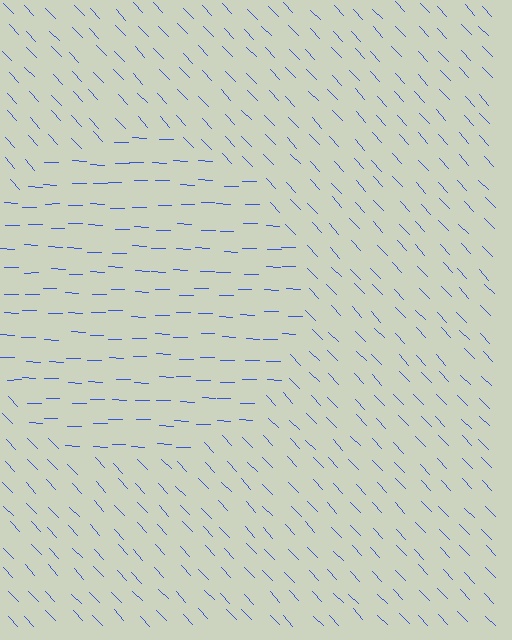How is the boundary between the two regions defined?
The boundary is defined purely by a change in line orientation (approximately 45 degrees difference). All lines are the same color and thickness.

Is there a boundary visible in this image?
Yes, there is a texture boundary formed by a change in line orientation.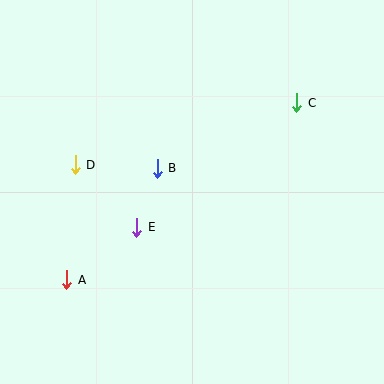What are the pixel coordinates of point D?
Point D is at (75, 165).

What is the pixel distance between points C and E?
The distance between C and E is 202 pixels.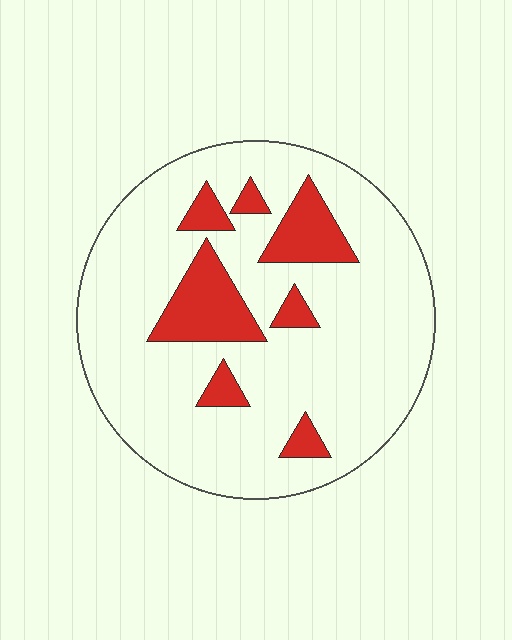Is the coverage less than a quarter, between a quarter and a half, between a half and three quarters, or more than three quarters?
Less than a quarter.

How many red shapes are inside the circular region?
7.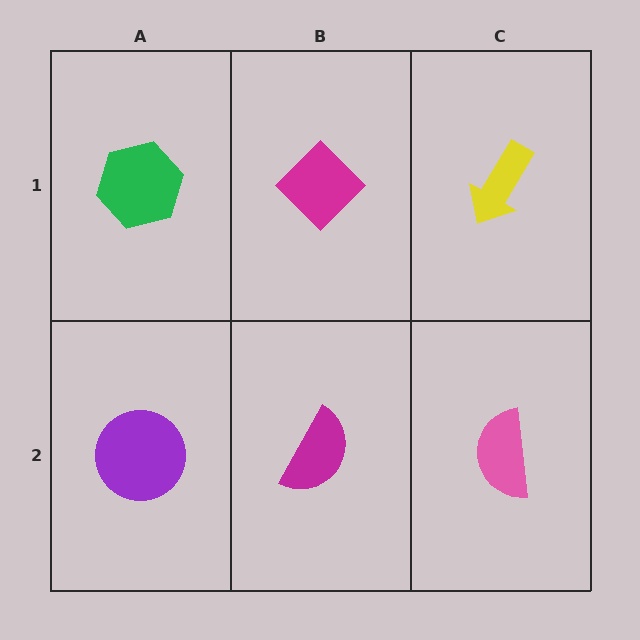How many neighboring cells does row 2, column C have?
2.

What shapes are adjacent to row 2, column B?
A magenta diamond (row 1, column B), a purple circle (row 2, column A), a pink semicircle (row 2, column C).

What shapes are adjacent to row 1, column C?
A pink semicircle (row 2, column C), a magenta diamond (row 1, column B).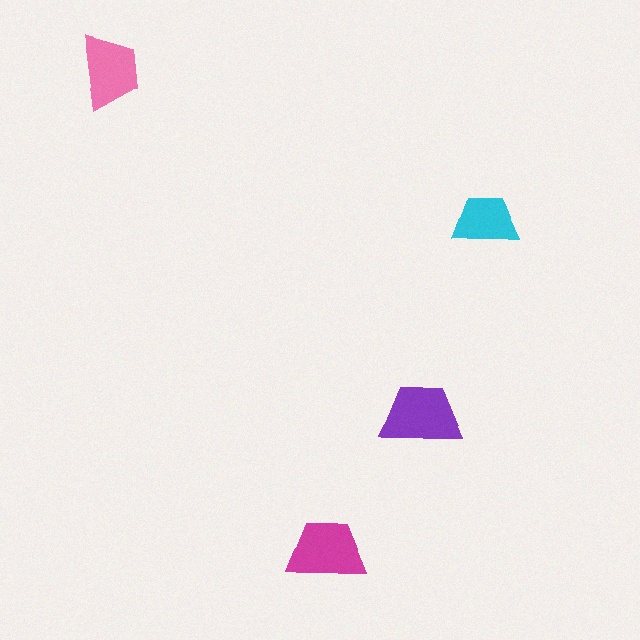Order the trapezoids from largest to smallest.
the purple one, the magenta one, the pink one, the cyan one.